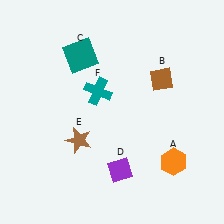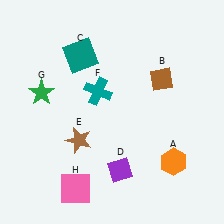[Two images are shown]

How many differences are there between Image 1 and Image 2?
There are 2 differences between the two images.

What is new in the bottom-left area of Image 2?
A pink square (H) was added in the bottom-left area of Image 2.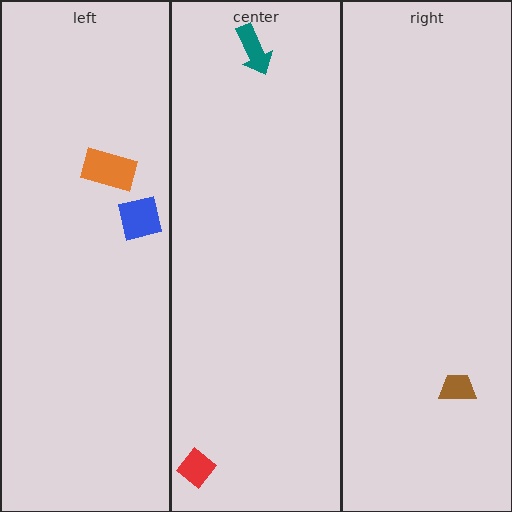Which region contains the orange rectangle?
The left region.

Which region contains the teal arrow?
The center region.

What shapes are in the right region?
The brown trapezoid.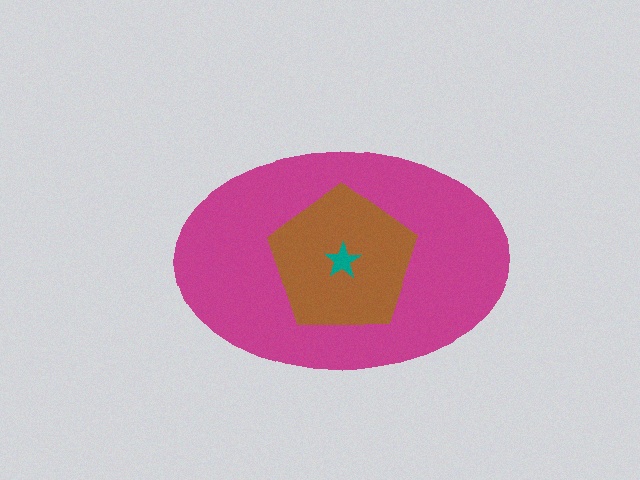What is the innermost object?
The teal star.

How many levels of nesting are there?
3.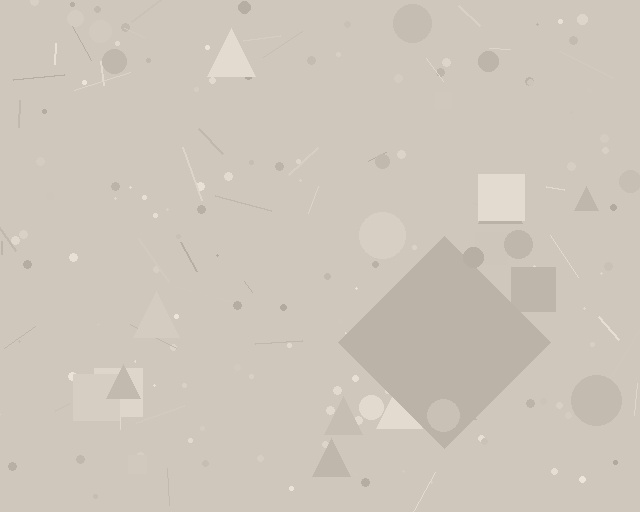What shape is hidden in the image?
A diamond is hidden in the image.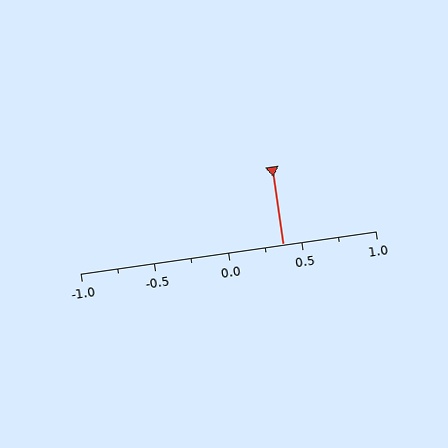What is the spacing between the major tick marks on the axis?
The major ticks are spaced 0.5 apart.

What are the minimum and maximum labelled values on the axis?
The axis runs from -1.0 to 1.0.